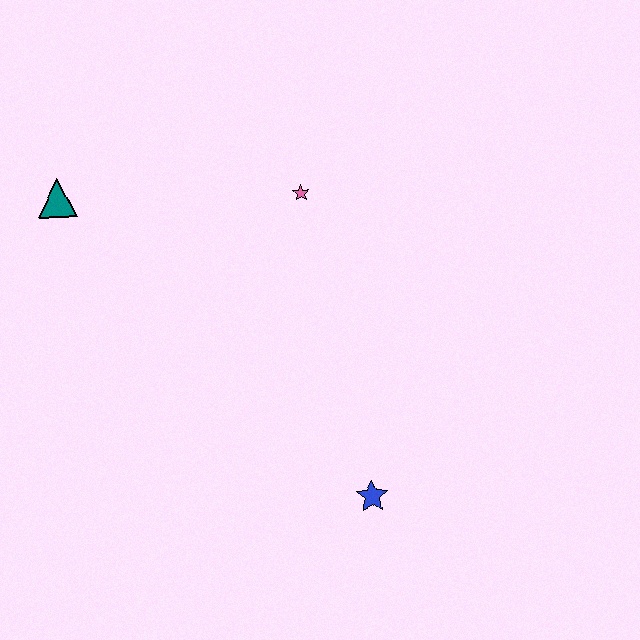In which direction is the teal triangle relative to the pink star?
The teal triangle is to the left of the pink star.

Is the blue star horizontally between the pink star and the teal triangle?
No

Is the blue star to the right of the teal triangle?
Yes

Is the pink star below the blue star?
No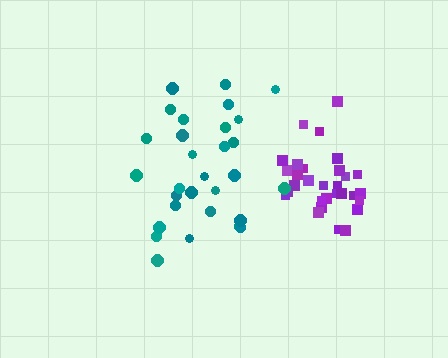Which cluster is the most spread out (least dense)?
Teal.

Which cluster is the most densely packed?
Purple.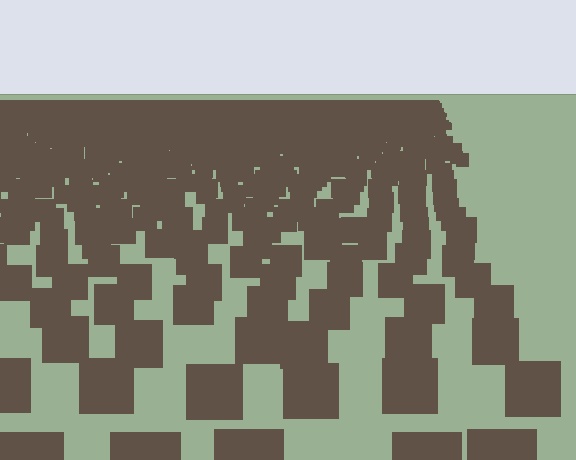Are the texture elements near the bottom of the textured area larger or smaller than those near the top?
Larger. Near the bottom, elements are closer to the viewer and appear at a bigger on-screen size.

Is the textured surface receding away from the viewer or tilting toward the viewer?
The surface is receding away from the viewer. Texture elements get smaller and denser toward the top.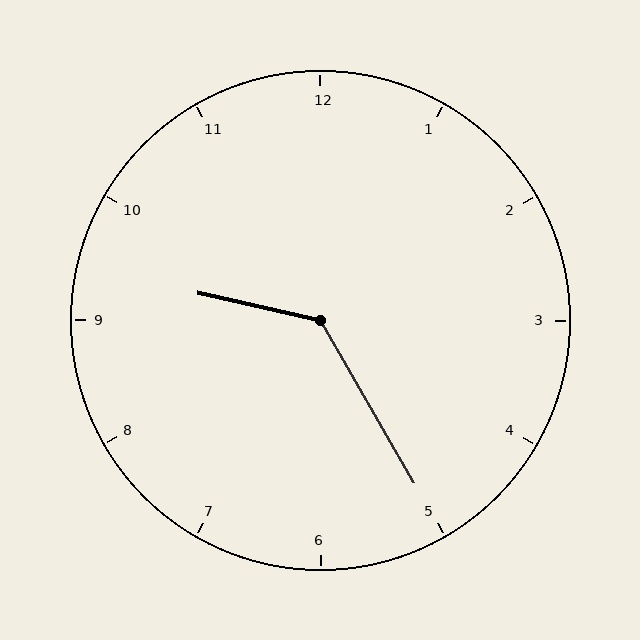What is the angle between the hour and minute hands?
Approximately 132 degrees.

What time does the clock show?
9:25.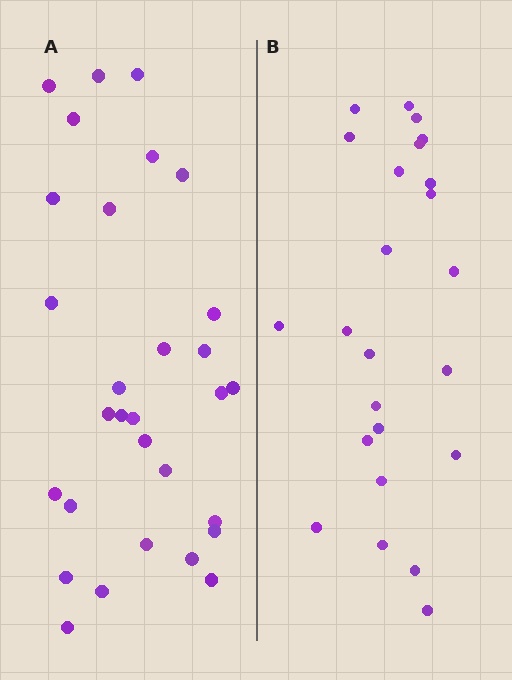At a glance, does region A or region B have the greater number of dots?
Region A (the left region) has more dots.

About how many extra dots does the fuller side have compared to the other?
Region A has about 6 more dots than region B.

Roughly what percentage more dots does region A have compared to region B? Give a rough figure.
About 25% more.